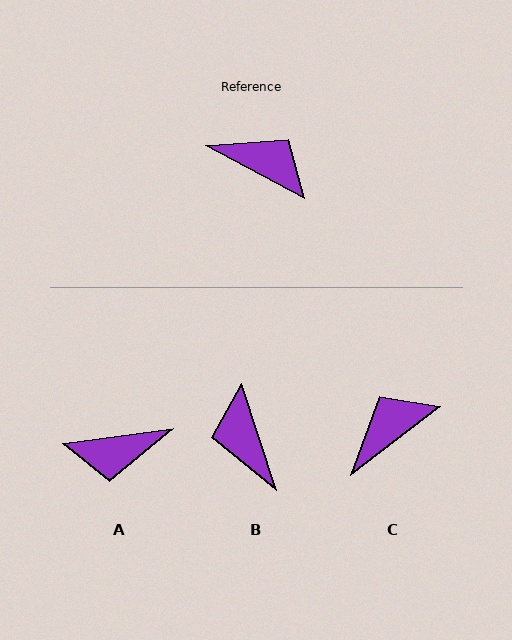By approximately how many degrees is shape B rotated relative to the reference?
Approximately 136 degrees counter-clockwise.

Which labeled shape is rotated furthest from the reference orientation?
A, about 144 degrees away.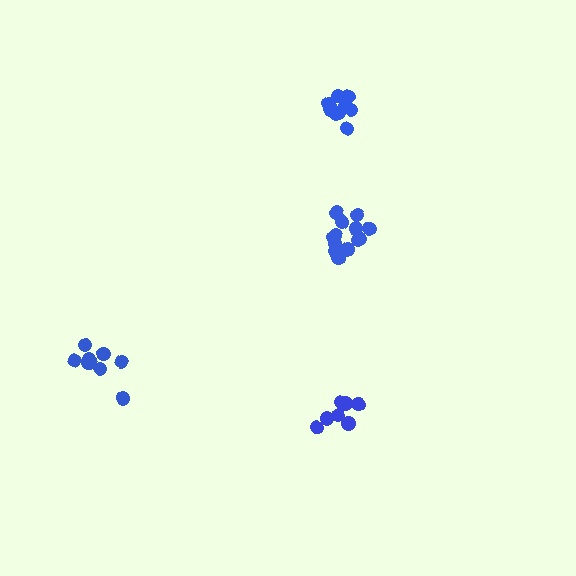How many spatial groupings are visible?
There are 4 spatial groupings.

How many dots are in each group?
Group 1: 13 dots, Group 2: 10 dots, Group 3: 9 dots, Group 4: 7 dots (39 total).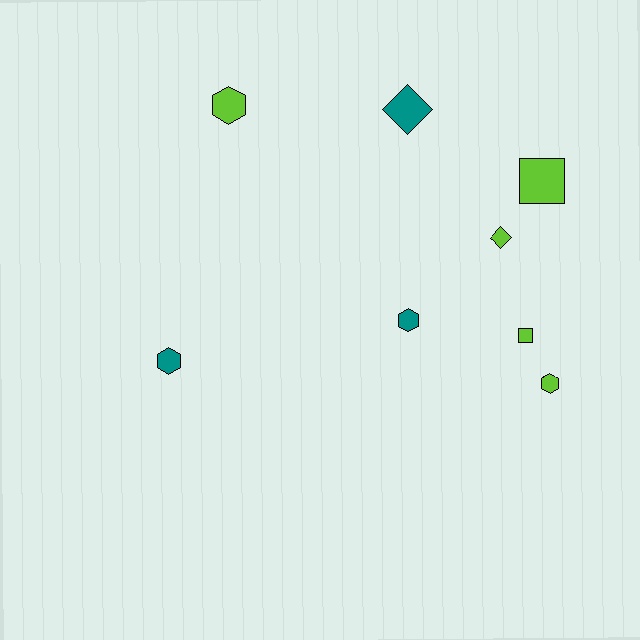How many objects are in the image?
There are 8 objects.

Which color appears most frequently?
Lime, with 5 objects.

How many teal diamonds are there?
There is 1 teal diamond.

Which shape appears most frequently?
Hexagon, with 4 objects.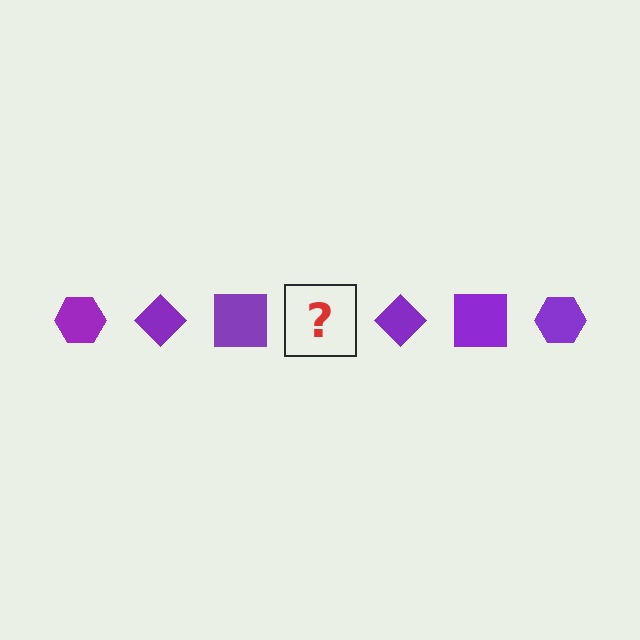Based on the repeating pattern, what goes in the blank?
The blank should be a purple hexagon.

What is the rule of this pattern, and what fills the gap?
The rule is that the pattern cycles through hexagon, diamond, square shapes in purple. The gap should be filled with a purple hexagon.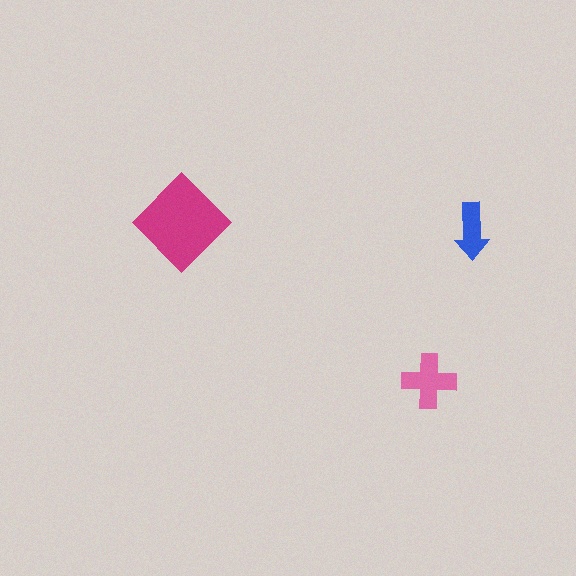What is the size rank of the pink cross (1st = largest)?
2nd.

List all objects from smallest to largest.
The blue arrow, the pink cross, the magenta diamond.